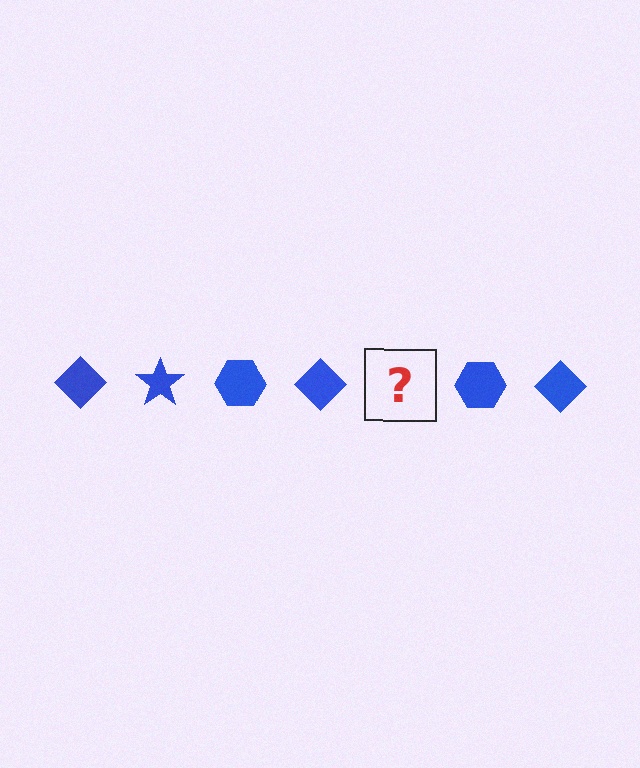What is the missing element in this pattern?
The missing element is a blue star.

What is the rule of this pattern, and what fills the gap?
The rule is that the pattern cycles through diamond, star, hexagon shapes in blue. The gap should be filled with a blue star.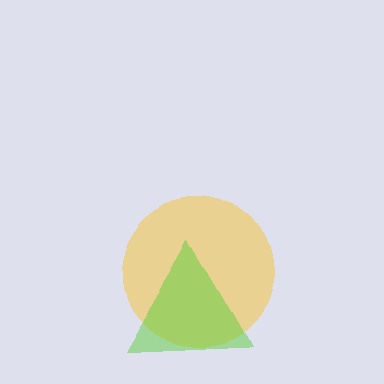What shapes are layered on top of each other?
The layered shapes are: a yellow circle, a lime triangle.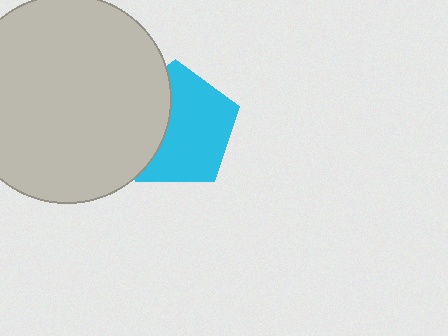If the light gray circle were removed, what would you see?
You would see the complete cyan pentagon.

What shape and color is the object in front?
The object in front is a light gray circle.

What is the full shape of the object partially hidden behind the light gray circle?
The partially hidden object is a cyan pentagon.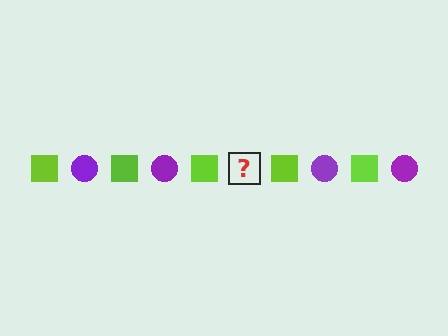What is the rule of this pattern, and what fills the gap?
The rule is that the pattern alternates between lime square and purple circle. The gap should be filled with a purple circle.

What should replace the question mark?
The question mark should be replaced with a purple circle.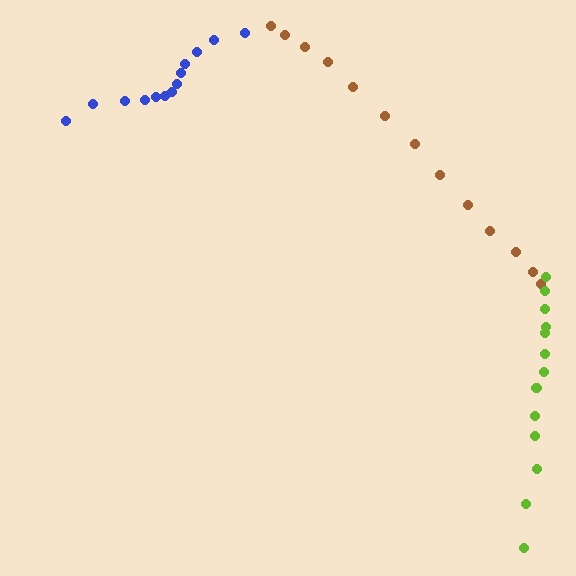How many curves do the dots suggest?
There are 3 distinct paths.